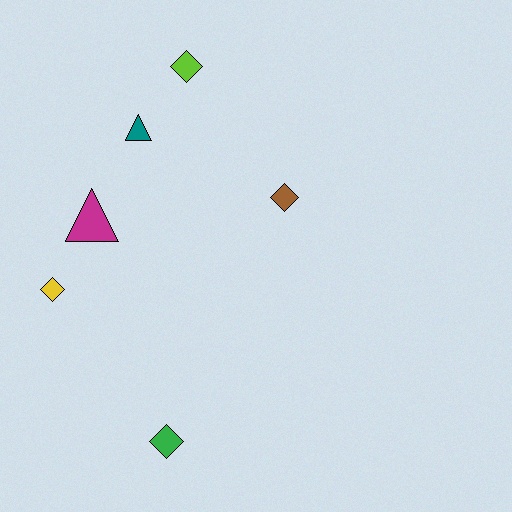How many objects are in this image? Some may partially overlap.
There are 6 objects.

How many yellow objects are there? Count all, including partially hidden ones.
There is 1 yellow object.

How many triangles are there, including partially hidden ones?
There are 2 triangles.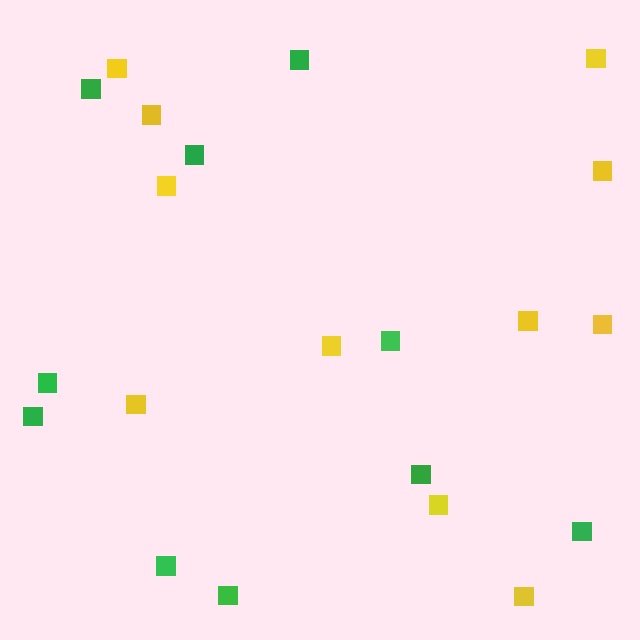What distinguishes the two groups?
There are 2 groups: one group of yellow squares (11) and one group of green squares (10).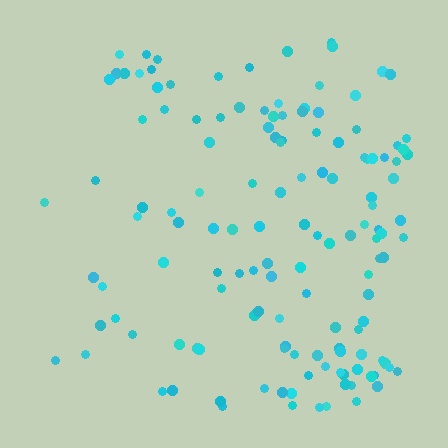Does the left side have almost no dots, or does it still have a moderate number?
Still a moderate number, just noticeably fewer than the right.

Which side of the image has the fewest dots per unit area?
The left.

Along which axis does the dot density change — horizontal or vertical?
Horizontal.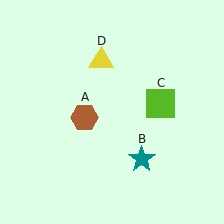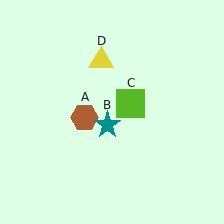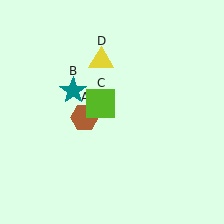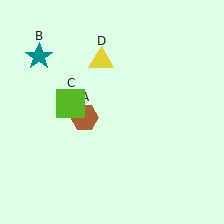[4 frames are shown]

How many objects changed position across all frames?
2 objects changed position: teal star (object B), lime square (object C).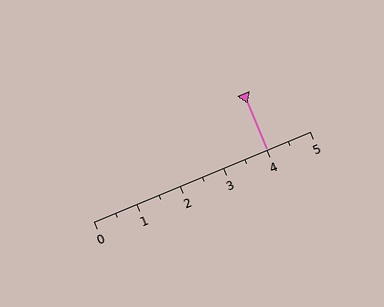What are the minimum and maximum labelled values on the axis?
The axis runs from 0 to 5.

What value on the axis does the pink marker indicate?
The marker indicates approximately 4.